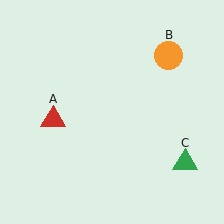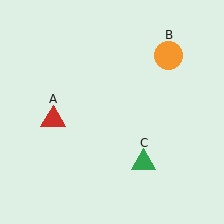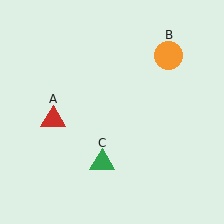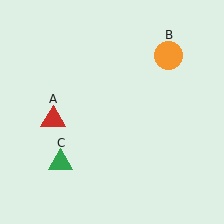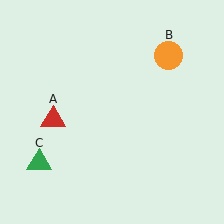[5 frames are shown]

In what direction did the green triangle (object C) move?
The green triangle (object C) moved left.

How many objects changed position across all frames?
1 object changed position: green triangle (object C).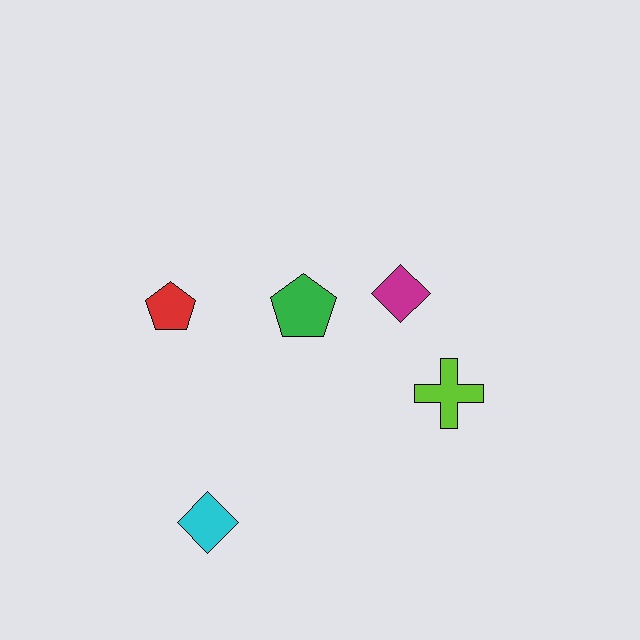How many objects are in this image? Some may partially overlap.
There are 5 objects.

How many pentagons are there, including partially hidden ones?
There are 2 pentagons.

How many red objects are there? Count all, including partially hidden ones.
There is 1 red object.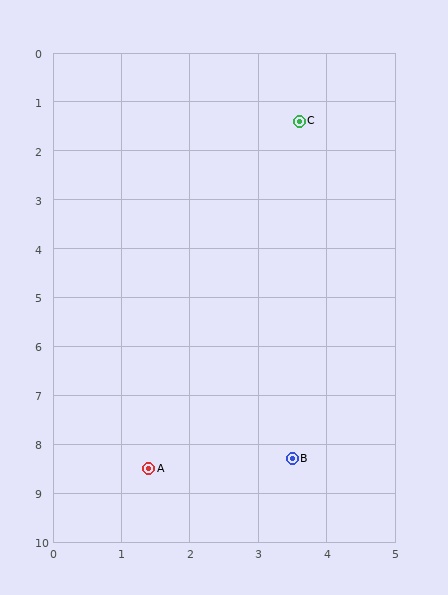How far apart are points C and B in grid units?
Points C and B are about 6.9 grid units apart.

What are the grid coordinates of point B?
Point B is at approximately (3.5, 8.3).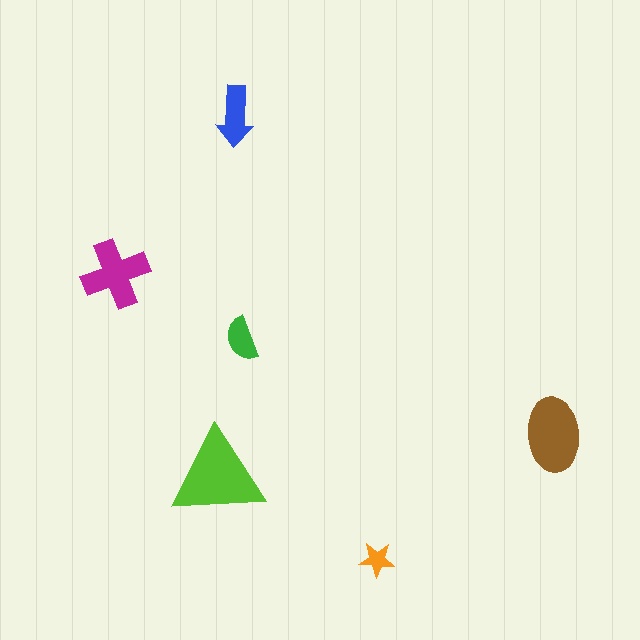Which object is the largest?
The lime triangle.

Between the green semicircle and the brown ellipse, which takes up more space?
The brown ellipse.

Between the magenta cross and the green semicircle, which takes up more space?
The magenta cross.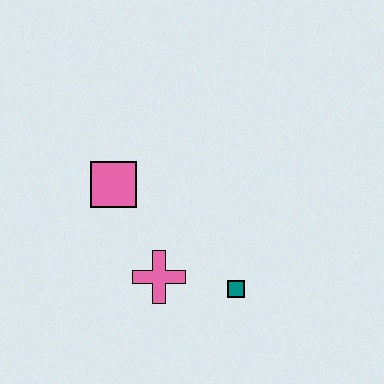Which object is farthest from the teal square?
The pink square is farthest from the teal square.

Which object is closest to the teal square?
The pink cross is closest to the teal square.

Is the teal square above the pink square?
No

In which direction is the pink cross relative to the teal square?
The pink cross is to the left of the teal square.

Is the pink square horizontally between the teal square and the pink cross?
No